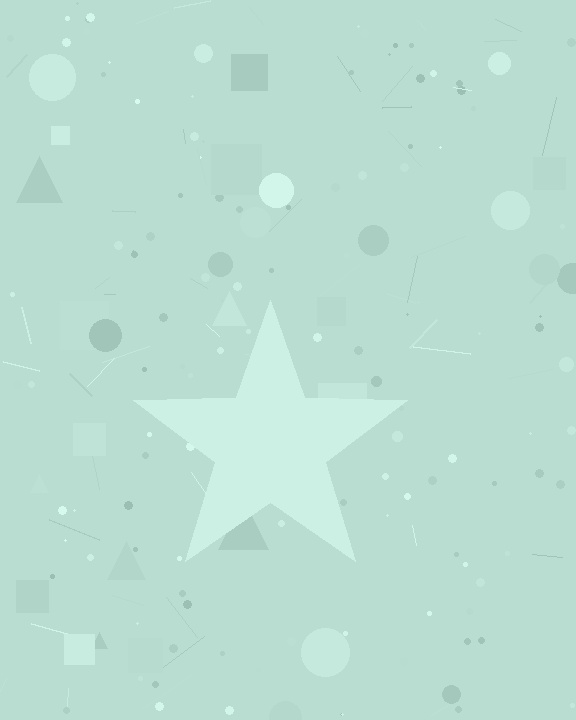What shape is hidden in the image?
A star is hidden in the image.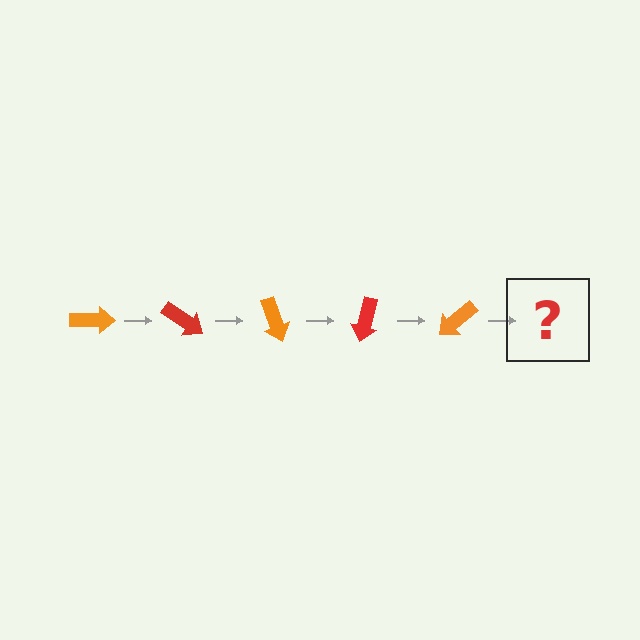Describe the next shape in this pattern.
It should be a red arrow, rotated 175 degrees from the start.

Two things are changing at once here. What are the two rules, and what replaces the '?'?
The two rules are that it rotates 35 degrees each step and the color cycles through orange and red. The '?' should be a red arrow, rotated 175 degrees from the start.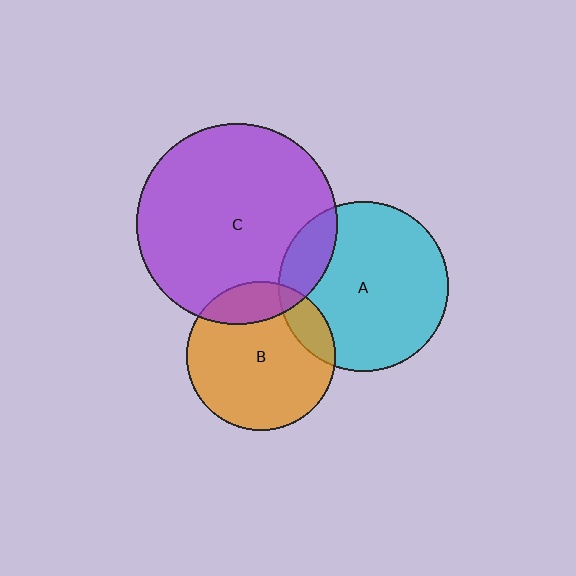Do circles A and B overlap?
Yes.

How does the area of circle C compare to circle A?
Approximately 1.4 times.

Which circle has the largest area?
Circle C (purple).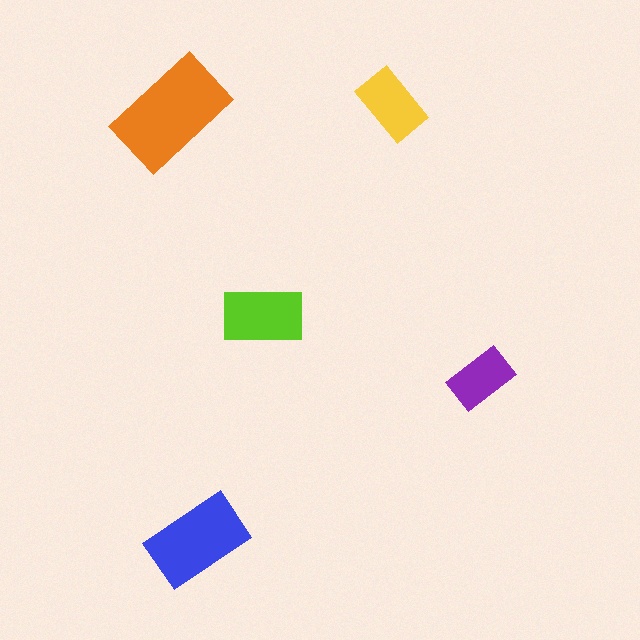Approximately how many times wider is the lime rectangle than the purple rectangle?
About 1.5 times wider.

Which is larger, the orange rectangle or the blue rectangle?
The orange one.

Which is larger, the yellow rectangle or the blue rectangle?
The blue one.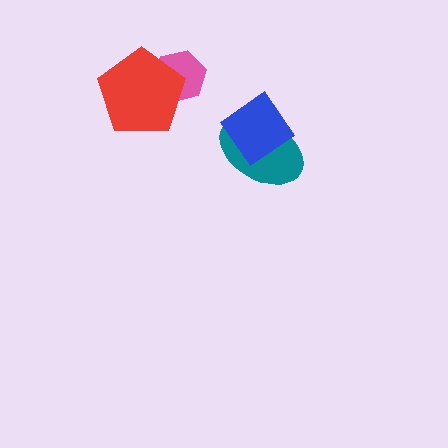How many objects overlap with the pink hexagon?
1 object overlaps with the pink hexagon.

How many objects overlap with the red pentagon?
1 object overlaps with the red pentagon.